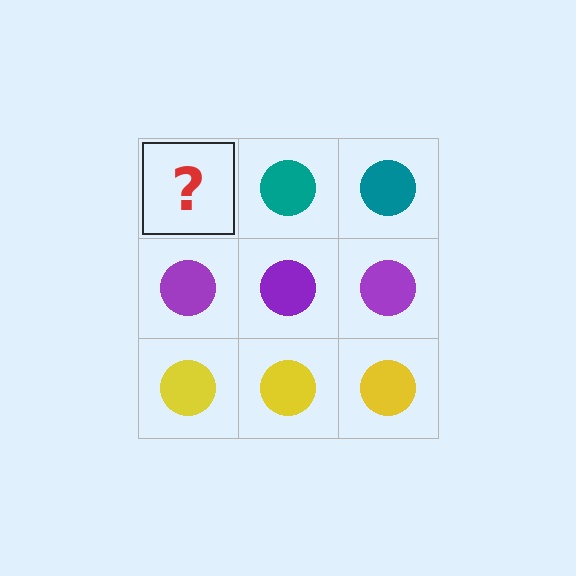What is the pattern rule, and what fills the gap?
The rule is that each row has a consistent color. The gap should be filled with a teal circle.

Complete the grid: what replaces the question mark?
The question mark should be replaced with a teal circle.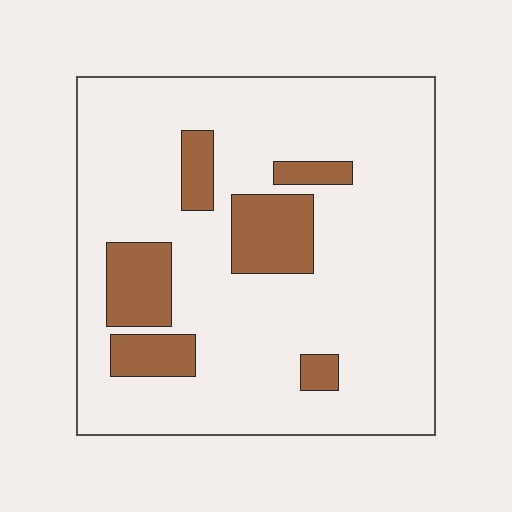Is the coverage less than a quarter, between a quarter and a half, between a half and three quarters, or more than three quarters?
Less than a quarter.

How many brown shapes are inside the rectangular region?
6.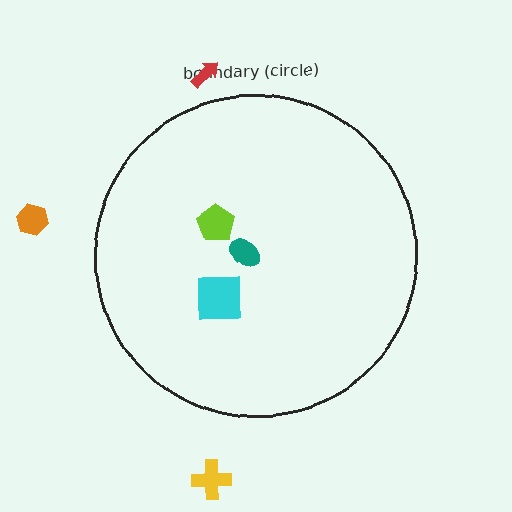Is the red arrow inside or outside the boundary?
Outside.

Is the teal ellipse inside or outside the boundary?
Inside.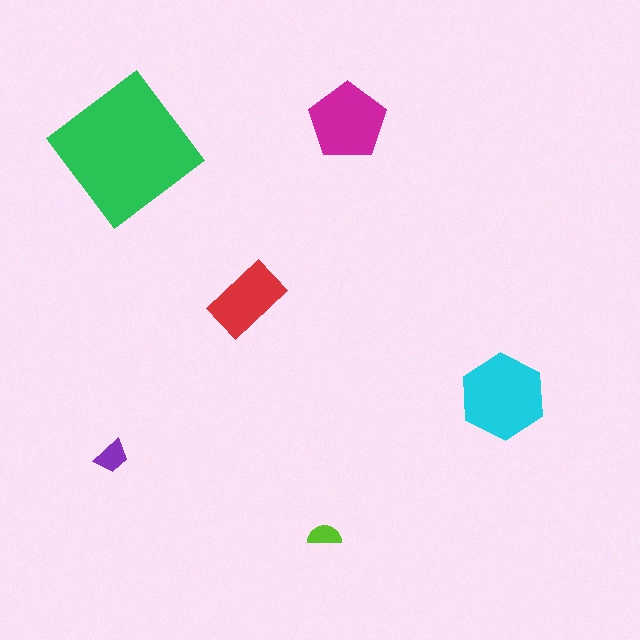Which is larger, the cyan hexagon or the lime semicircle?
The cyan hexagon.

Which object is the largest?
The green diamond.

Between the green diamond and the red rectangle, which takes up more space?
The green diamond.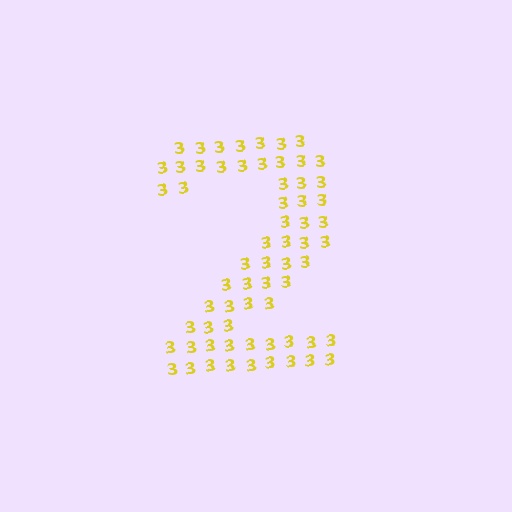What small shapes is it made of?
It is made of small digit 3's.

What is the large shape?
The large shape is the digit 2.